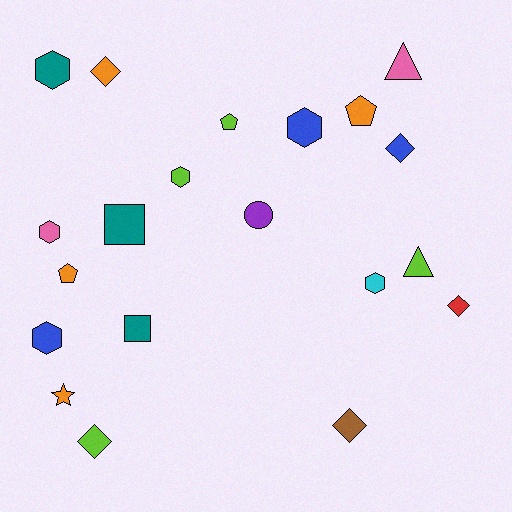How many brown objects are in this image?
There is 1 brown object.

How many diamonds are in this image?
There are 5 diamonds.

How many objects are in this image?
There are 20 objects.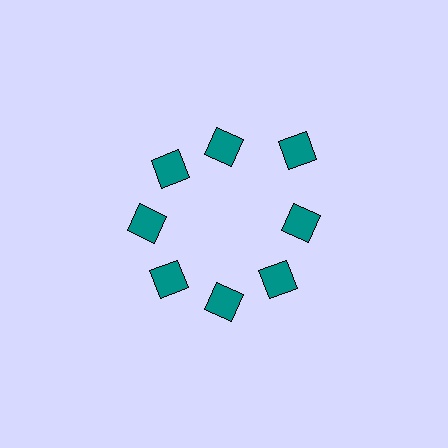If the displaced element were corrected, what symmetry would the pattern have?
It would have 8-fold rotational symmetry — the pattern would map onto itself every 45 degrees.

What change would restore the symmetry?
The symmetry would be restored by moving it inward, back onto the ring so that all 8 squares sit at equal angles and equal distance from the center.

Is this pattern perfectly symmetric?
No. The 8 teal squares are arranged in a ring, but one element near the 2 o'clock position is pushed outward from the center, breaking the 8-fold rotational symmetry.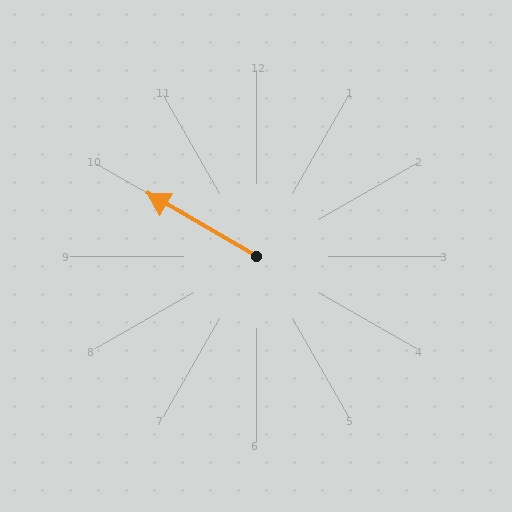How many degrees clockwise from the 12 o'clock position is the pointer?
Approximately 300 degrees.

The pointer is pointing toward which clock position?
Roughly 10 o'clock.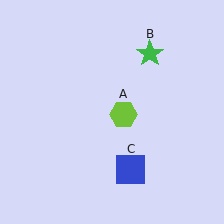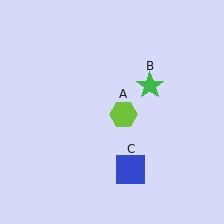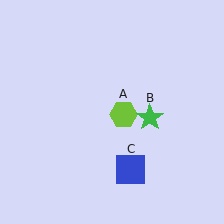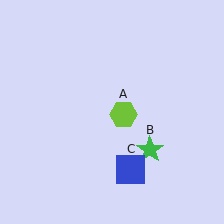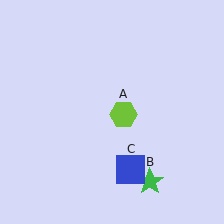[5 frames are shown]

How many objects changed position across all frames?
1 object changed position: green star (object B).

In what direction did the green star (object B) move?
The green star (object B) moved down.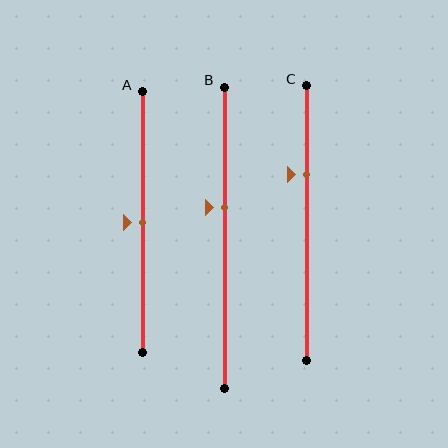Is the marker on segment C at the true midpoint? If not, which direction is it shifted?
No, the marker on segment C is shifted upward by about 18% of the segment length.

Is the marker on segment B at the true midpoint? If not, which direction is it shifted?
No, the marker on segment B is shifted upward by about 10% of the segment length.